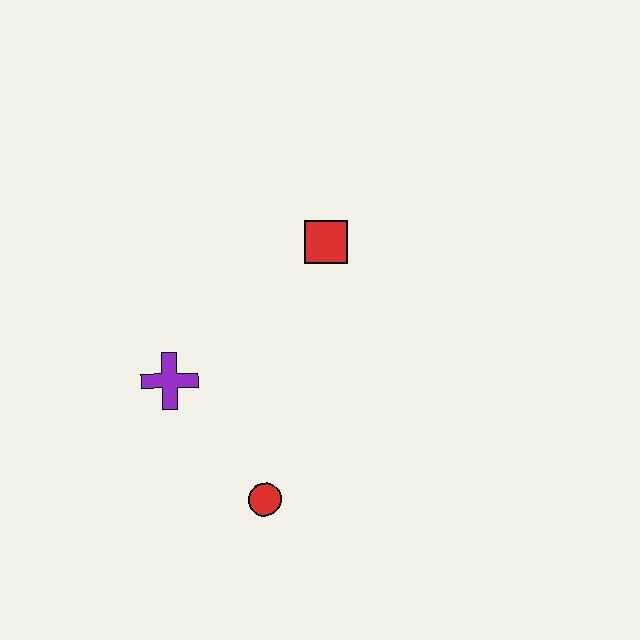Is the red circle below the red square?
Yes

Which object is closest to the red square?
The purple cross is closest to the red square.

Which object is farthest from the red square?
The red circle is farthest from the red square.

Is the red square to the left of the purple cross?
No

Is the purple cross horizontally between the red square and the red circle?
No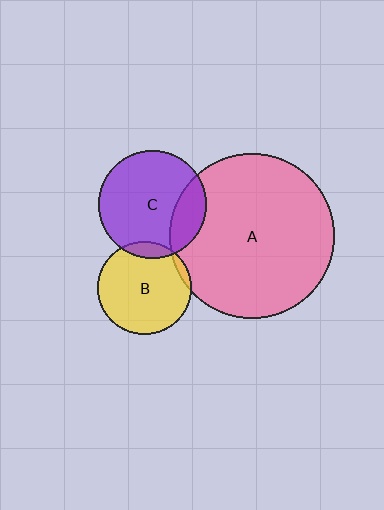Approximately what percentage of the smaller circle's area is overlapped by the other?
Approximately 10%.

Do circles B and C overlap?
Yes.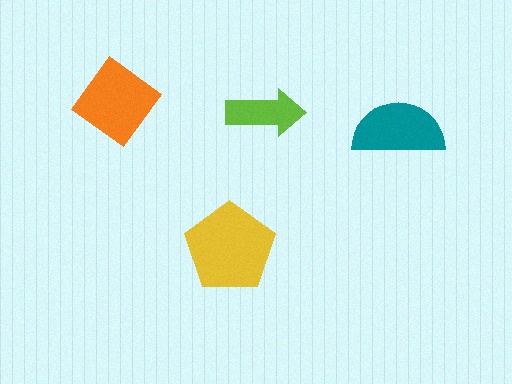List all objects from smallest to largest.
The lime arrow, the teal semicircle, the orange diamond, the yellow pentagon.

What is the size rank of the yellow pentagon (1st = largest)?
1st.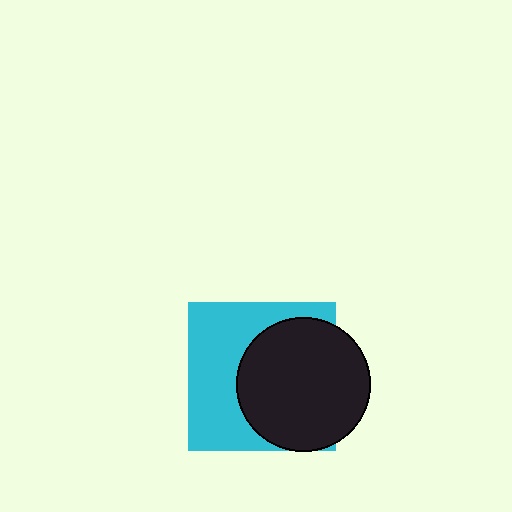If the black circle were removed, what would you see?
You would see the complete cyan square.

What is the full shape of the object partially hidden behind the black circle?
The partially hidden object is a cyan square.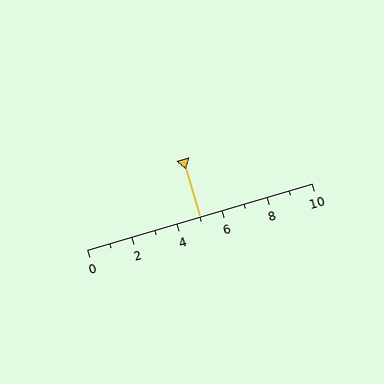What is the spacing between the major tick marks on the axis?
The major ticks are spaced 2 apart.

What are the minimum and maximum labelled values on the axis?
The axis runs from 0 to 10.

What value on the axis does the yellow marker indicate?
The marker indicates approximately 5.